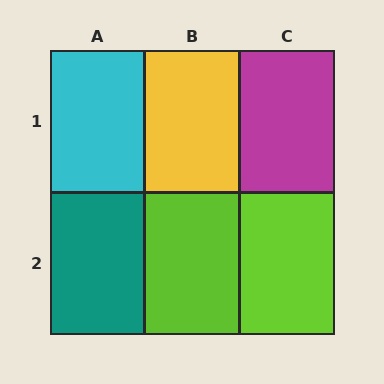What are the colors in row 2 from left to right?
Teal, lime, lime.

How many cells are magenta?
1 cell is magenta.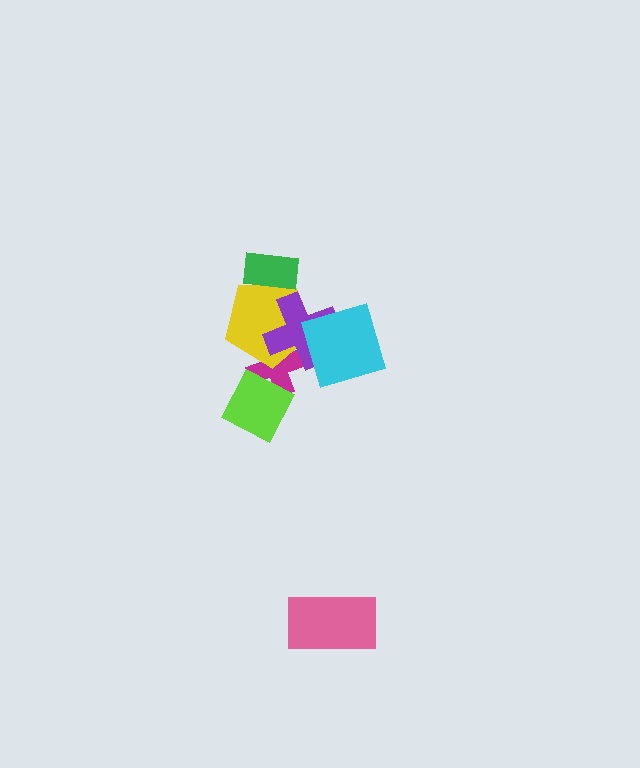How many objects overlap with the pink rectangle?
0 objects overlap with the pink rectangle.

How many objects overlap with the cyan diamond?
2 objects overlap with the cyan diamond.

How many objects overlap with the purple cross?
3 objects overlap with the purple cross.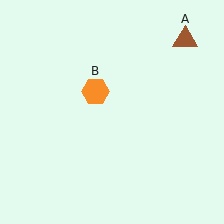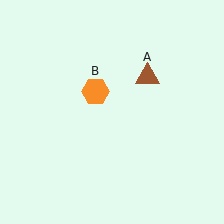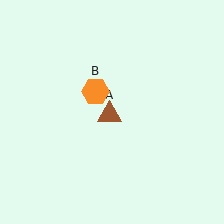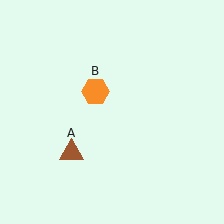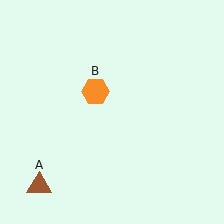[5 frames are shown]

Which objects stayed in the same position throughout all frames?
Orange hexagon (object B) remained stationary.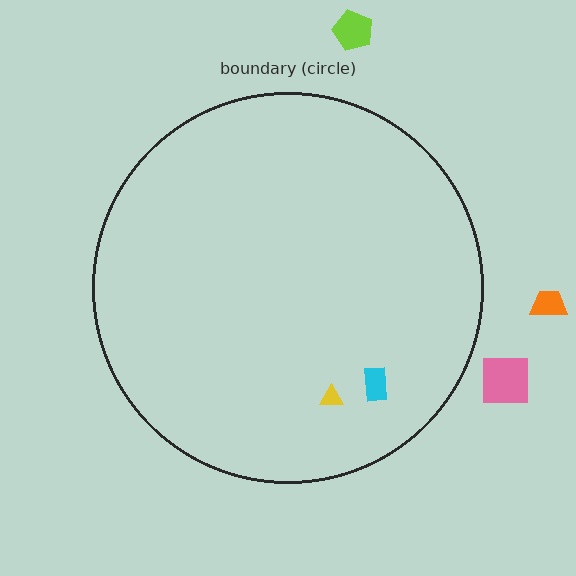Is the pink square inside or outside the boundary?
Outside.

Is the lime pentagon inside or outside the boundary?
Outside.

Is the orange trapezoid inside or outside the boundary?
Outside.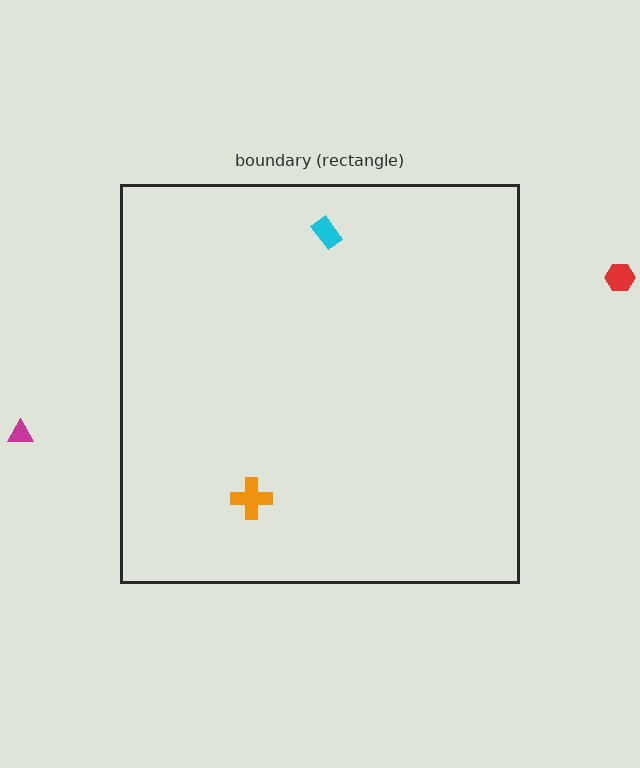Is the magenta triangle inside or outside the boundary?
Outside.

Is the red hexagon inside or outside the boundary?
Outside.